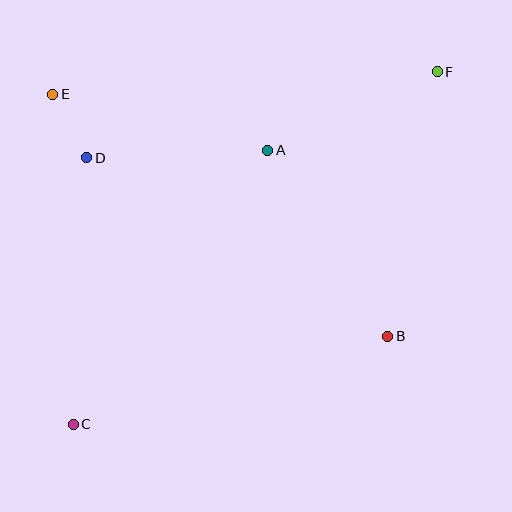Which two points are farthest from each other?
Points C and F are farthest from each other.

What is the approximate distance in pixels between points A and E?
The distance between A and E is approximately 222 pixels.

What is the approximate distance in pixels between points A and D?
The distance between A and D is approximately 181 pixels.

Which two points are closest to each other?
Points D and E are closest to each other.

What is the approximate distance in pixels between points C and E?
The distance between C and E is approximately 331 pixels.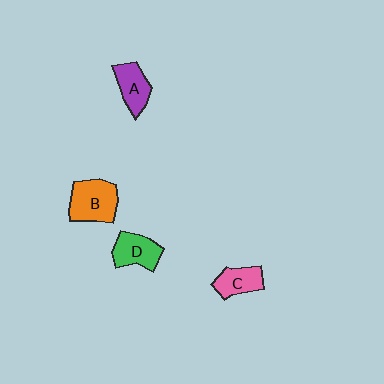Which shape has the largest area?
Shape B (orange).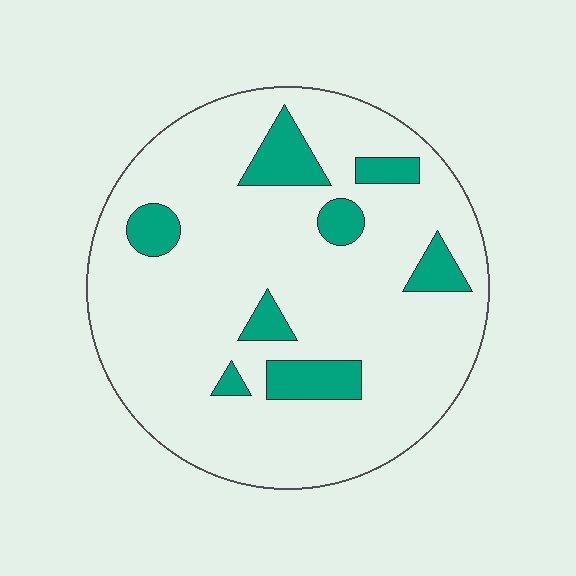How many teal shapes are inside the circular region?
8.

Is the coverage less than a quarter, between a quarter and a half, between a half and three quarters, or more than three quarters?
Less than a quarter.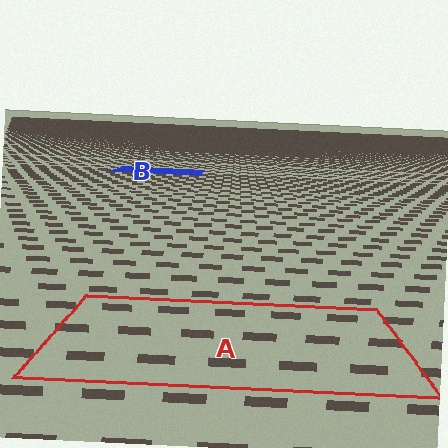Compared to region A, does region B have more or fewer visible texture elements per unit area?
Region B has more texture elements per unit area — they are packed more densely because it is farther away.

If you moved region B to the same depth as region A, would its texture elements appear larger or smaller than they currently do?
They would appear larger. At a closer depth, the same texture elements are projected at a bigger on-screen size.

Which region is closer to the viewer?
Region A is closer. The texture elements there are larger and more spread out.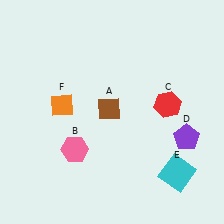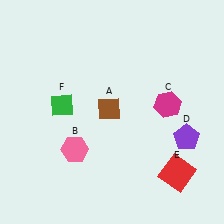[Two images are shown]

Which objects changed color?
C changed from red to magenta. E changed from cyan to red. F changed from orange to green.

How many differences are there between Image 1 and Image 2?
There are 3 differences between the two images.